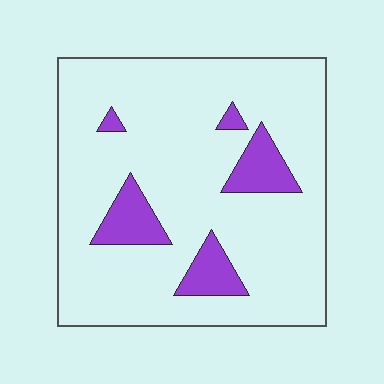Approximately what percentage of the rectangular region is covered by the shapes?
Approximately 15%.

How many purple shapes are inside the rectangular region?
5.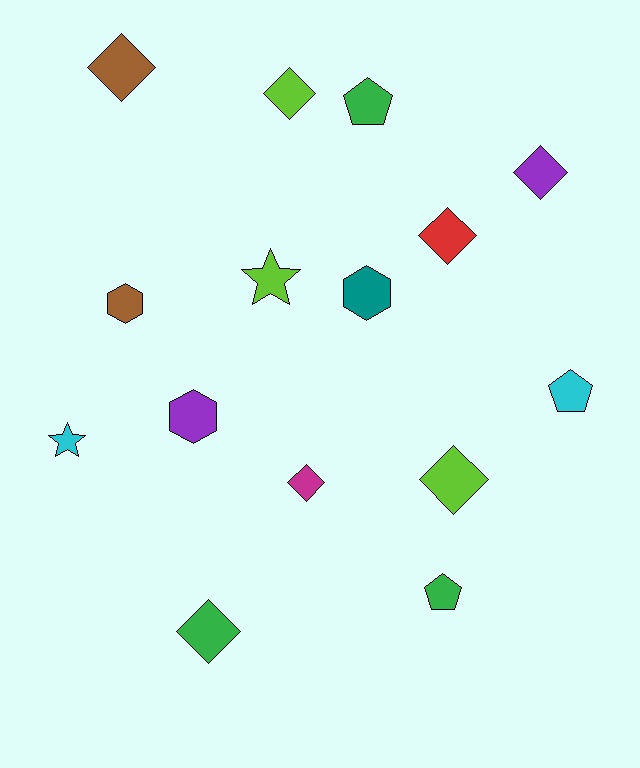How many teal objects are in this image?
There is 1 teal object.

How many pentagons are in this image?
There are 3 pentagons.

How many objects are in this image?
There are 15 objects.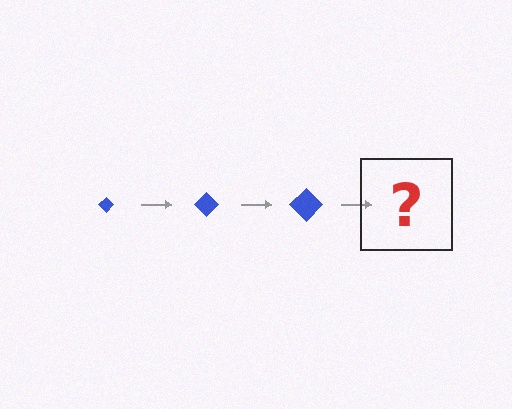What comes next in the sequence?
The next element should be a blue diamond, larger than the previous one.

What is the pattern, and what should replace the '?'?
The pattern is that the diamond gets progressively larger each step. The '?' should be a blue diamond, larger than the previous one.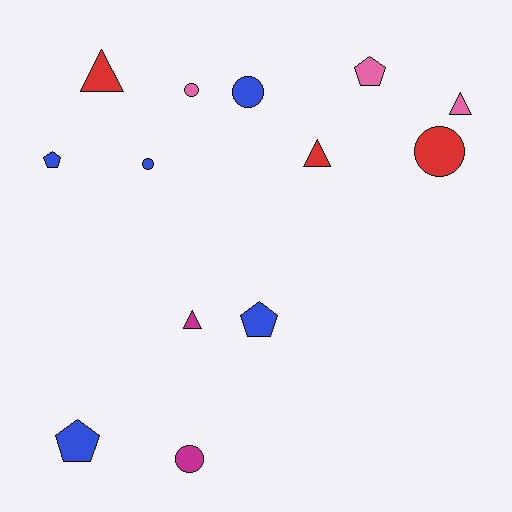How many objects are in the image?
There are 13 objects.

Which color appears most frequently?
Blue, with 5 objects.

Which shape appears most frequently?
Circle, with 5 objects.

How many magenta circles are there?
There is 1 magenta circle.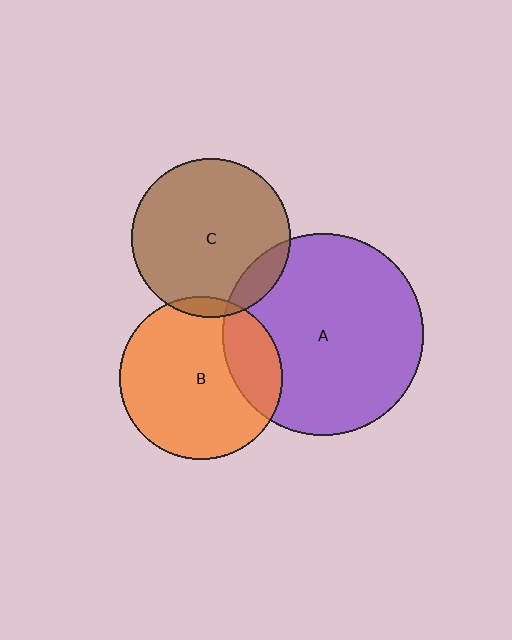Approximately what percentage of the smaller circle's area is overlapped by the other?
Approximately 20%.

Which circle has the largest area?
Circle A (purple).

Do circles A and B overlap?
Yes.